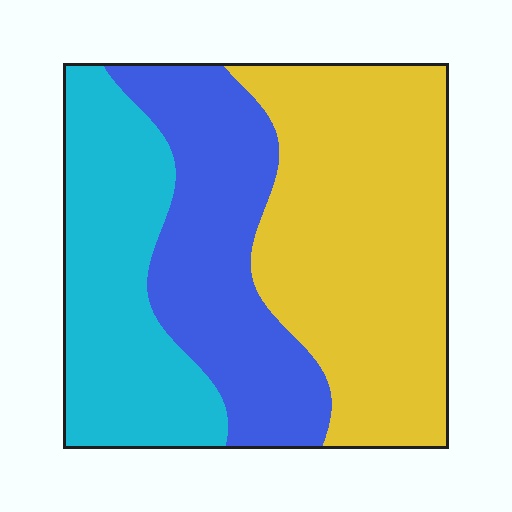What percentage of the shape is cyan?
Cyan covers around 30% of the shape.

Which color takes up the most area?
Yellow, at roughly 45%.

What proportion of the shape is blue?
Blue covers about 30% of the shape.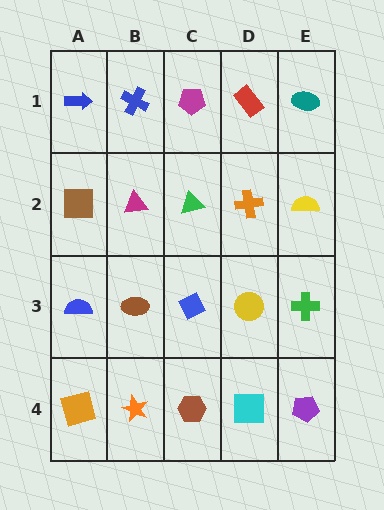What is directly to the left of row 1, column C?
A blue cross.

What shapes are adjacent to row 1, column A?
A brown square (row 2, column A), a blue cross (row 1, column B).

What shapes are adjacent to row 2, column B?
A blue cross (row 1, column B), a brown ellipse (row 3, column B), a brown square (row 2, column A), a green triangle (row 2, column C).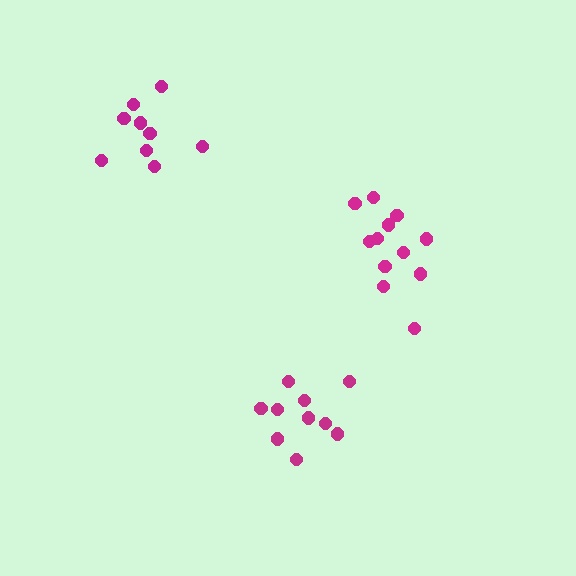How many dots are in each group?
Group 1: 9 dots, Group 2: 10 dots, Group 3: 12 dots (31 total).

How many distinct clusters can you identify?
There are 3 distinct clusters.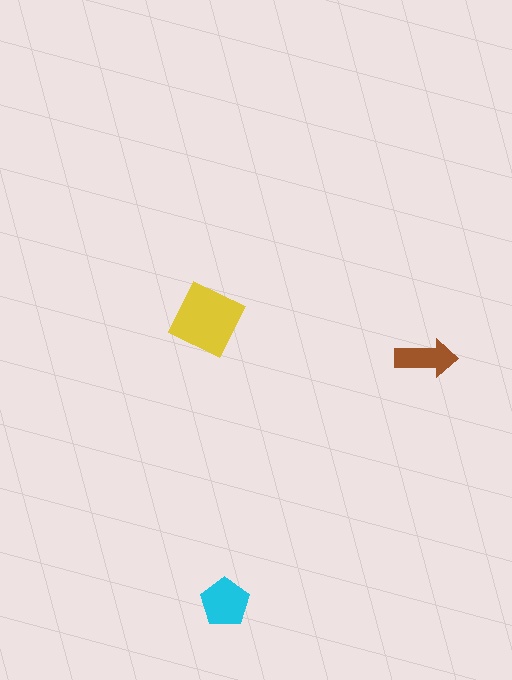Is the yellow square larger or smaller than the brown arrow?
Larger.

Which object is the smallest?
The brown arrow.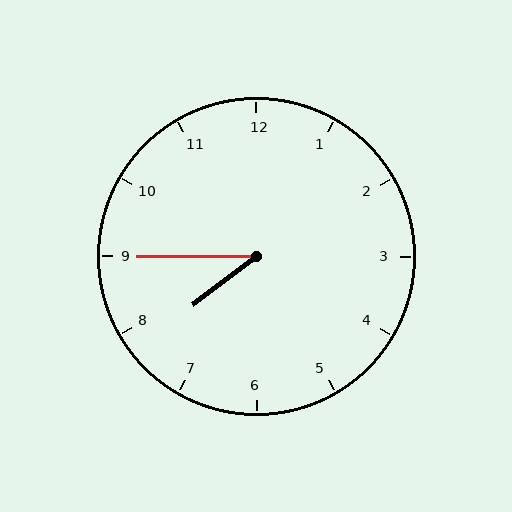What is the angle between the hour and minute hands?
Approximately 38 degrees.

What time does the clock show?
7:45.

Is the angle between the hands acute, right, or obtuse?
It is acute.